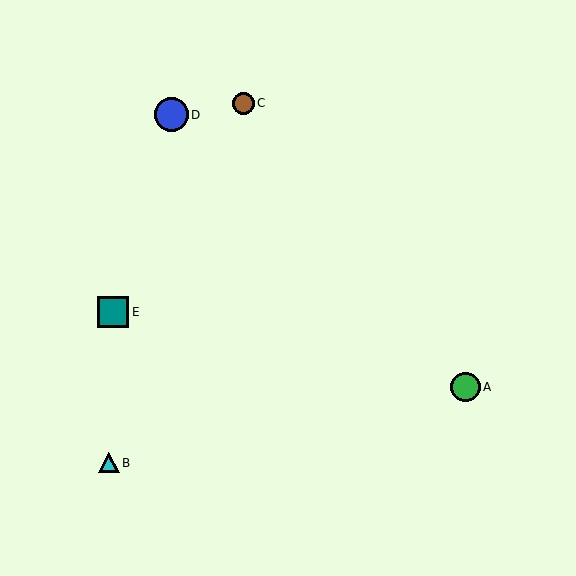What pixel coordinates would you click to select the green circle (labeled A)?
Click at (465, 387) to select the green circle A.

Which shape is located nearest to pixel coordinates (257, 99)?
The brown circle (labeled C) at (243, 103) is nearest to that location.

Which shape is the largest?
The blue circle (labeled D) is the largest.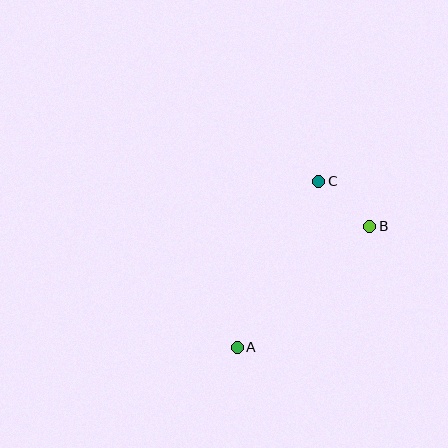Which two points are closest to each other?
Points B and C are closest to each other.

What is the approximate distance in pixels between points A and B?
The distance between A and B is approximately 180 pixels.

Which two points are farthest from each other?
Points A and C are farthest from each other.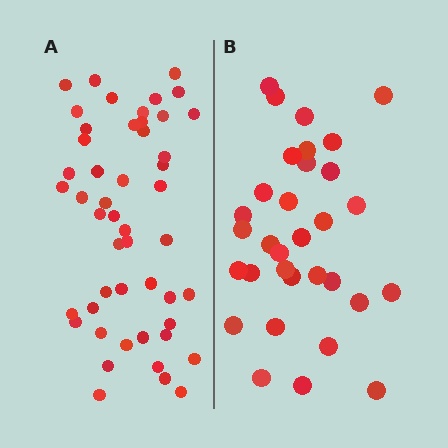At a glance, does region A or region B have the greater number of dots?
Region A (the left region) has more dots.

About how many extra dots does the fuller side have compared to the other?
Region A has approximately 15 more dots than region B.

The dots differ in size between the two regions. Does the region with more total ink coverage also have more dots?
No. Region B has more total ink coverage because its dots are larger, but region A actually contains more individual dots. Total area can be misleading — the number of items is what matters here.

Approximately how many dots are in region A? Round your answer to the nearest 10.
About 50 dots. (The exact count is 49, which rounds to 50.)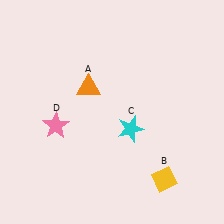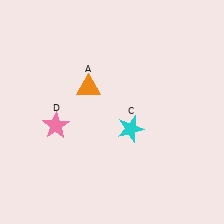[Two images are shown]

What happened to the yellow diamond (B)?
The yellow diamond (B) was removed in Image 2. It was in the bottom-right area of Image 1.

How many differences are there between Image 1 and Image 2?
There is 1 difference between the two images.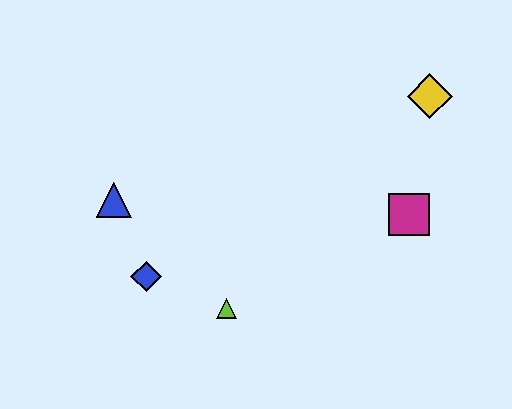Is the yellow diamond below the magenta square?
No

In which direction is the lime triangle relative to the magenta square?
The lime triangle is to the left of the magenta square.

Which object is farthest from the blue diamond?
The yellow diamond is farthest from the blue diamond.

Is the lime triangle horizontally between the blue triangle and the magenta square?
Yes